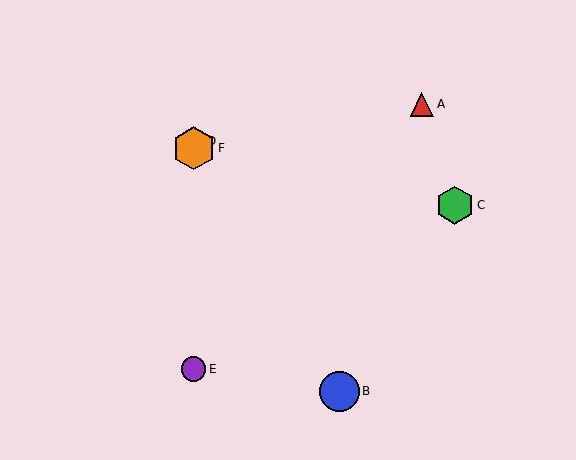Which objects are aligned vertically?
Objects D, E, F are aligned vertically.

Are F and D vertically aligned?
Yes, both are at x≈194.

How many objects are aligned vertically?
3 objects (D, E, F) are aligned vertically.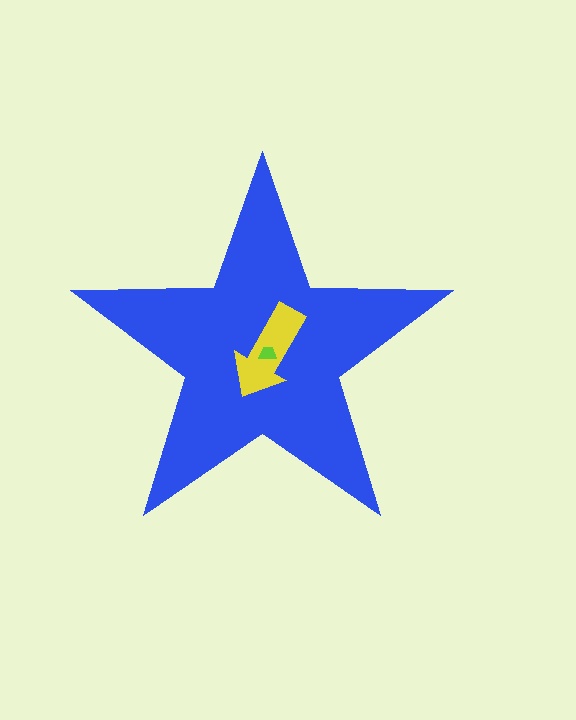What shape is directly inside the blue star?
The yellow arrow.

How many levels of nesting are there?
3.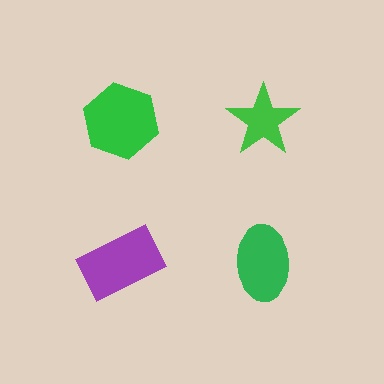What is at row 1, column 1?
A green hexagon.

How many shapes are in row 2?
2 shapes.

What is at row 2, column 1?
A purple rectangle.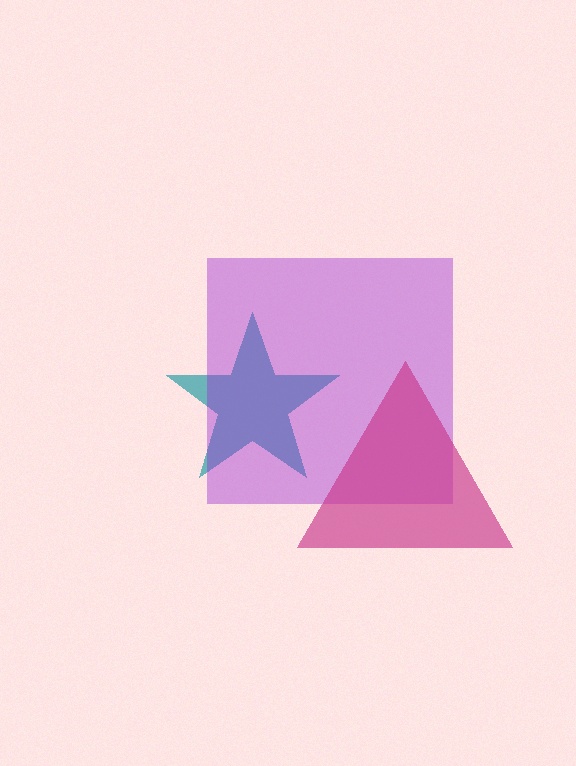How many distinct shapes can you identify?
There are 3 distinct shapes: a teal star, a purple square, a magenta triangle.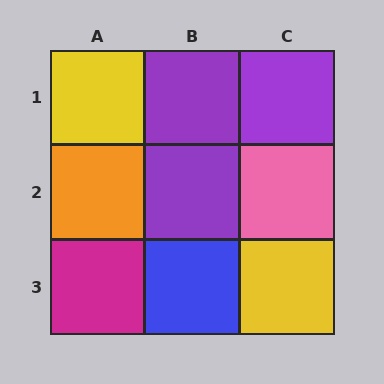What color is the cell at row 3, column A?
Magenta.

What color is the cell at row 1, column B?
Purple.